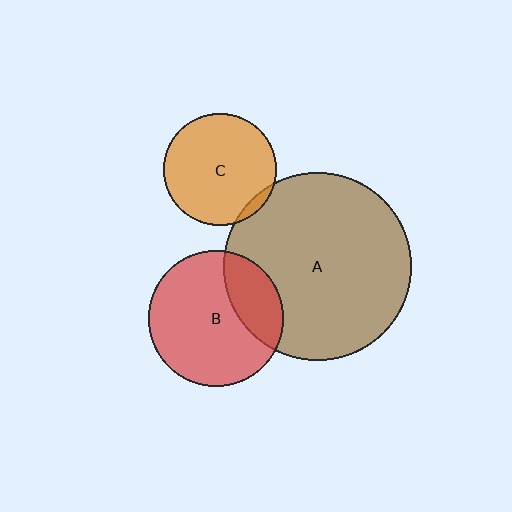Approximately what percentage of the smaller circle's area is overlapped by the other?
Approximately 5%.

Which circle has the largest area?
Circle A (brown).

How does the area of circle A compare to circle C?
Approximately 2.8 times.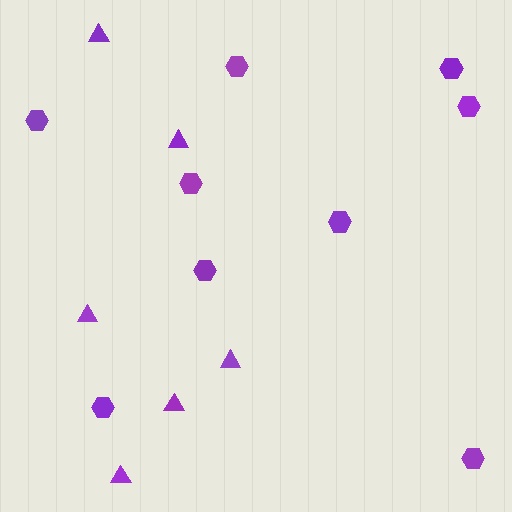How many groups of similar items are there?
There are 2 groups: one group of hexagons (9) and one group of triangles (6).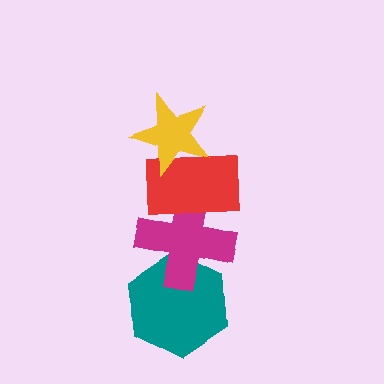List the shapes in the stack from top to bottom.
From top to bottom: the yellow star, the red rectangle, the magenta cross, the teal hexagon.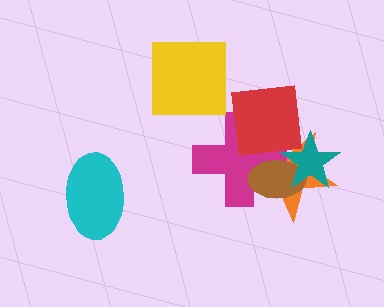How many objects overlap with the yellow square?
0 objects overlap with the yellow square.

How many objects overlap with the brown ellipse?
3 objects overlap with the brown ellipse.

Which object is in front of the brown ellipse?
The teal star is in front of the brown ellipse.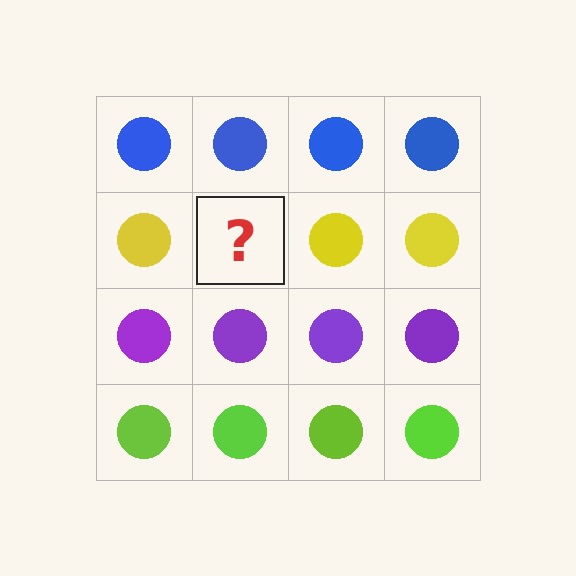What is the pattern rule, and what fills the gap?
The rule is that each row has a consistent color. The gap should be filled with a yellow circle.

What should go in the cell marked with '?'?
The missing cell should contain a yellow circle.